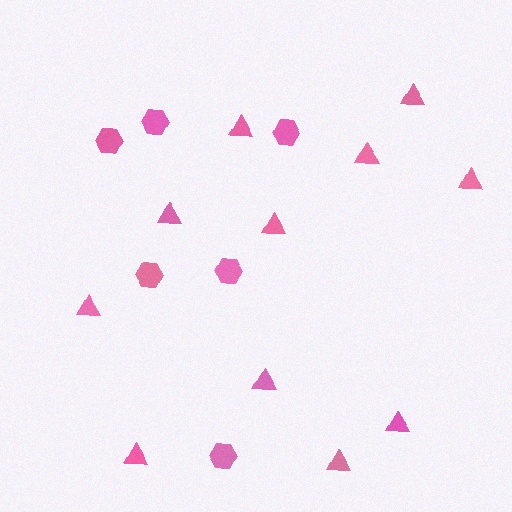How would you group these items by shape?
There are 2 groups: one group of hexagons (6) and one group of triangles (11).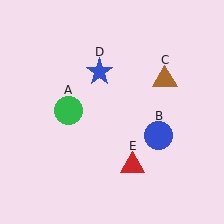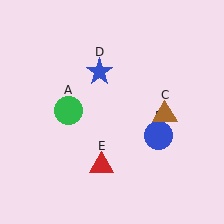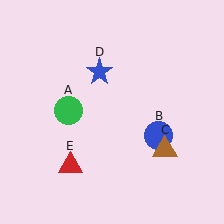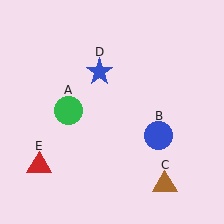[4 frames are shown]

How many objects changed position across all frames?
2 objects changed position: brown triangle (object C), red triangle (object E).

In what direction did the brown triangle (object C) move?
The brown triangle (object C) moved down.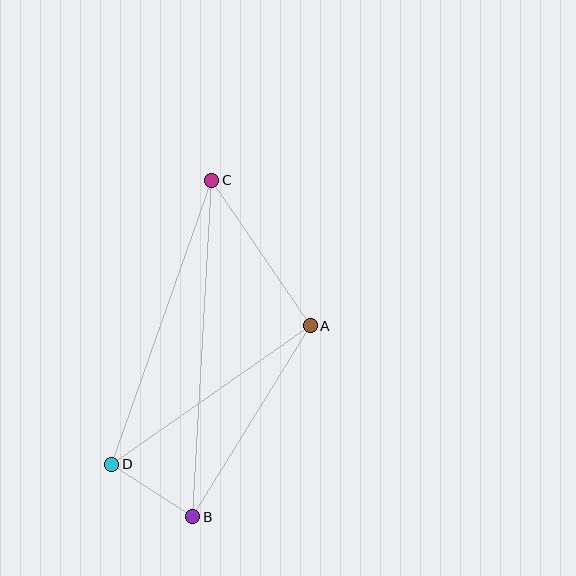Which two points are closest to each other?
Points B and D are closest to each other.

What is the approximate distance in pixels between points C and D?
The distance between C and D is approximately 301 pixels.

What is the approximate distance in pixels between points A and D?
The distance between A and D is approximately 242 pixels.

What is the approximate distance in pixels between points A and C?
The distance between A and C is approximately 176 pixels.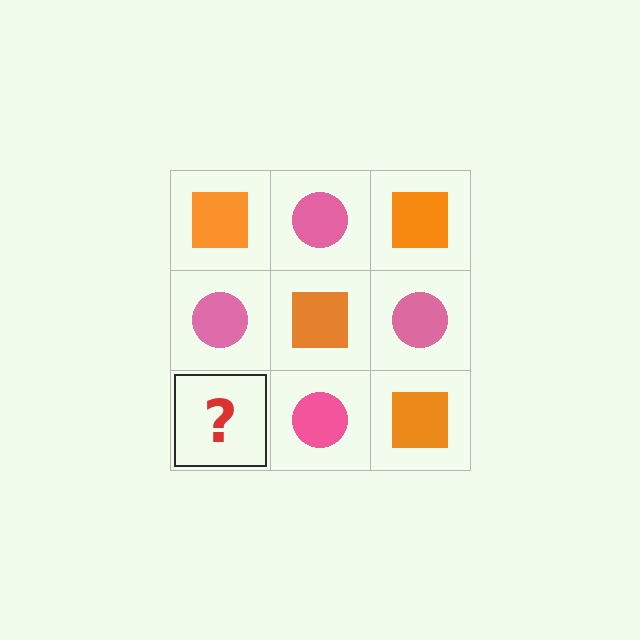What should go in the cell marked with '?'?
The missing cell should contain an orange square.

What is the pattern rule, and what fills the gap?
The rule is that it alternates orange square and pink circle in a checkerboard pattern. The gap should be filled with an orange square.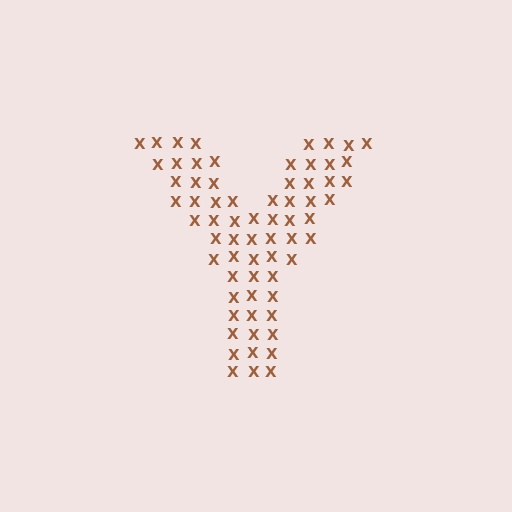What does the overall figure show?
The overall figure shows the letter Y.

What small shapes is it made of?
It is made of small letter X's.